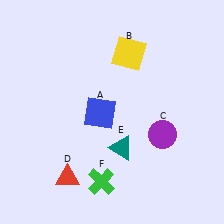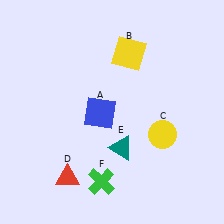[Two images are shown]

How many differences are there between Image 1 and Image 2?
There is 1 difference between the two images.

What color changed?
The circle (C) changed from purple in Image 1 to yellow in Image 2.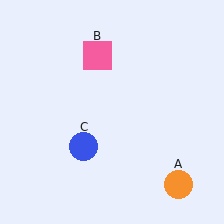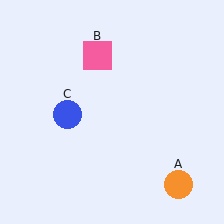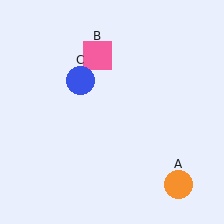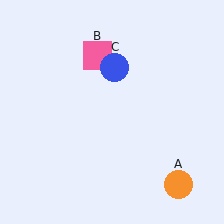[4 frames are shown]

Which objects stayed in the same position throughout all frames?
Orange circle (object A) and pink square (object B) remained stationary.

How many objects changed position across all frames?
1 object changed position: blue circle (object C).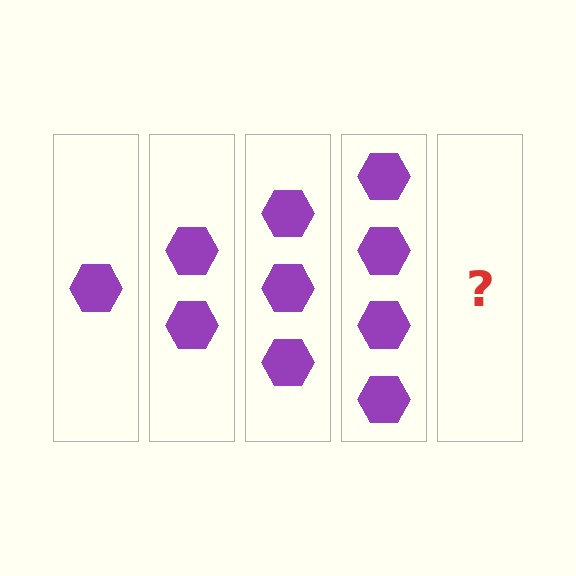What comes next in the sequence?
The next element should be 5 hexagons.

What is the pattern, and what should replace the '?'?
The pattern is that each step adds one more hexagon. The '?' should be 5 hexagons.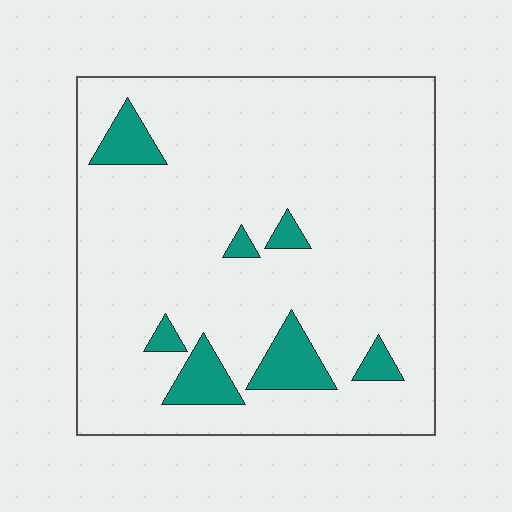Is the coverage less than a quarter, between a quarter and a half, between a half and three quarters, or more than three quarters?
Less than a quarter.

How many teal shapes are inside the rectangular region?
7.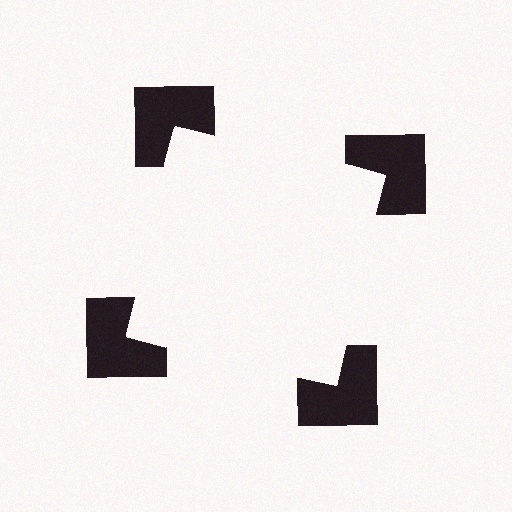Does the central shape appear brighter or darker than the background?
It typically appears slightly brighter than the background, even though no actual brightness change is drawn.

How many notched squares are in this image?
There are 4 — one at each vertex of the illusory square.